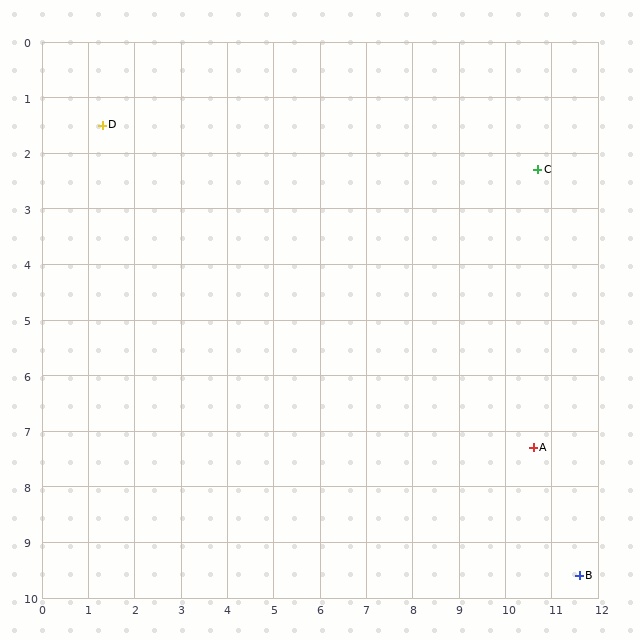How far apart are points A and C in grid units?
Points A and C are about 5.0 grid units apart.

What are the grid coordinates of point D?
Point D is at approximately (1.3, 1.5).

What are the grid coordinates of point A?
Point A is at approximately (10.6, 7.3).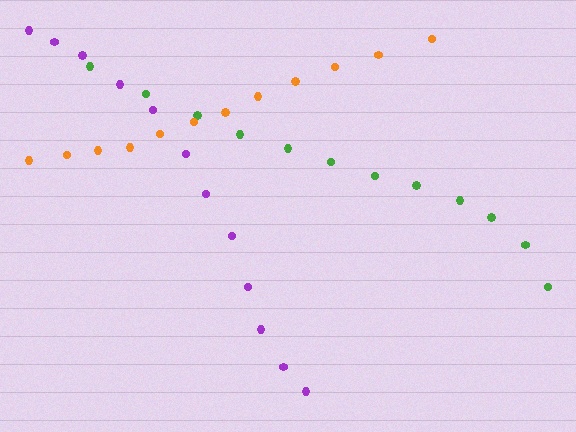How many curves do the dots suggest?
There are 3 distinct paths.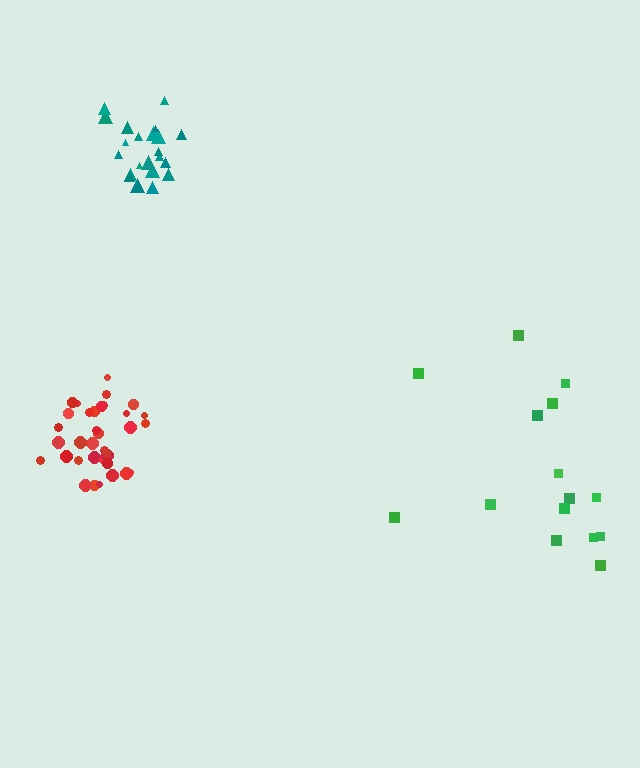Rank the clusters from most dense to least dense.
red, teal, green.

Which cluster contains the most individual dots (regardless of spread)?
Red (35).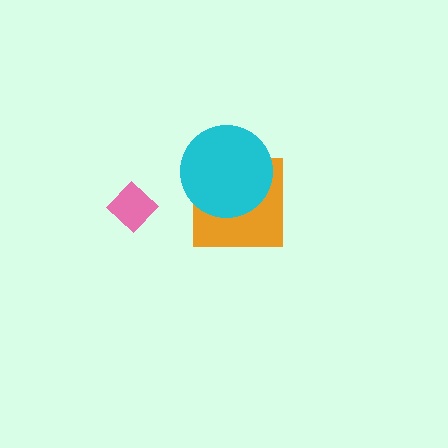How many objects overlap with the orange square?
1 object overlaps with the orange square.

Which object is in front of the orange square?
The cyan circle is in front of the orange square.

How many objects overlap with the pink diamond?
0 objects overlap with the pink diamond.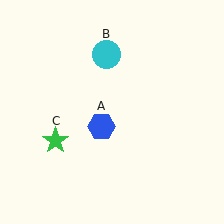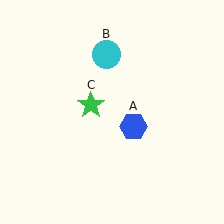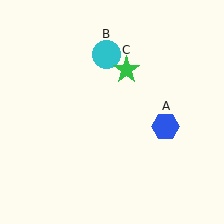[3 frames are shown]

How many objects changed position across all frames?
2 objects changed position: blue hexagon (object A), green star (object C).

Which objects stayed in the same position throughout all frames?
Cyan circle (object B) remained stationary.